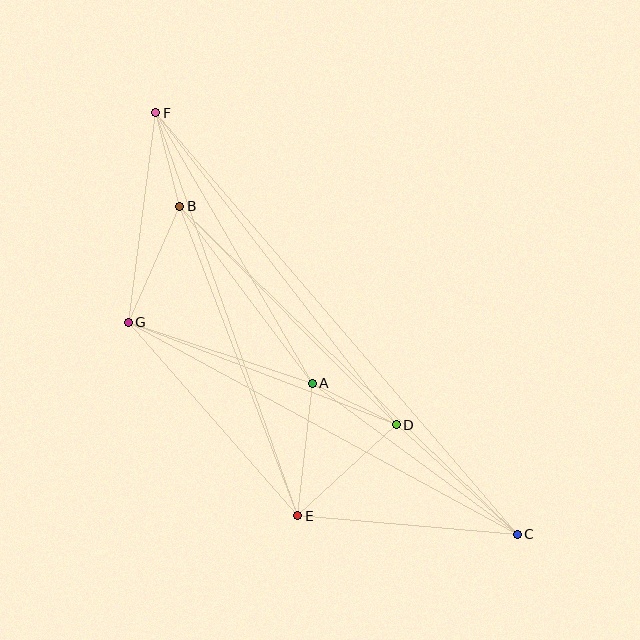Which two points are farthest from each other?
Points C and F are farthest from each other.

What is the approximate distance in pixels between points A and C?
The distance between A and C is approximately 255 pixels.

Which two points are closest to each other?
Points A and D are closest to each other.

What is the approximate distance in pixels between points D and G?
The distance between D and G is approximately 287 pixels.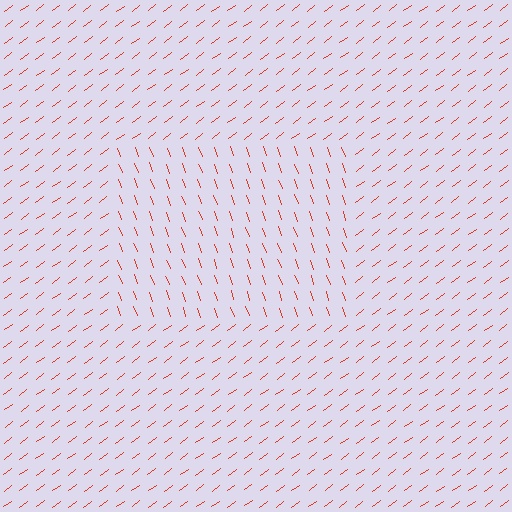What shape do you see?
I see a rectangle.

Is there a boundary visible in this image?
Yes, there is a texture boundary formed by a change in line orientation.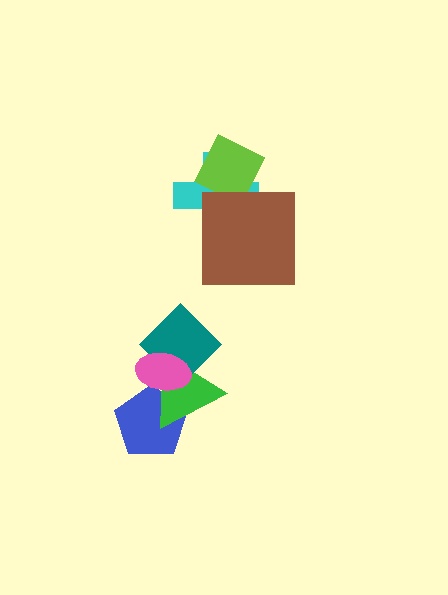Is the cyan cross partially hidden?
Yes, it is partially covered by another shape.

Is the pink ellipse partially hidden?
No, no other shape covers it.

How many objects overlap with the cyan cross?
2 objects overlap with the cyan cross.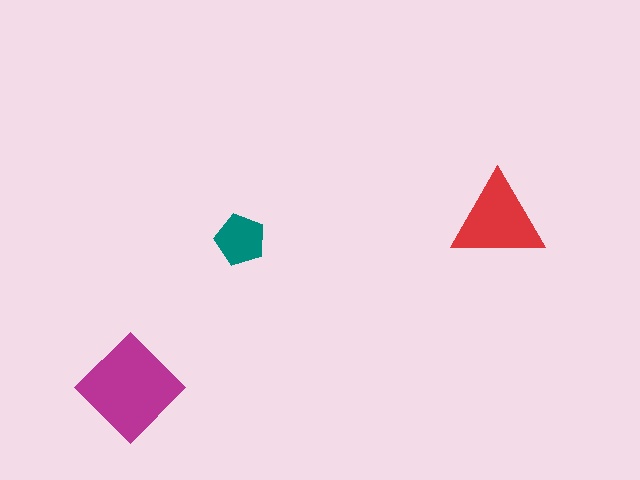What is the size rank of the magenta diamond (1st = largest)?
1st.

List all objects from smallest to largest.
The teal pentagon, the red triangle, the magenta diamond.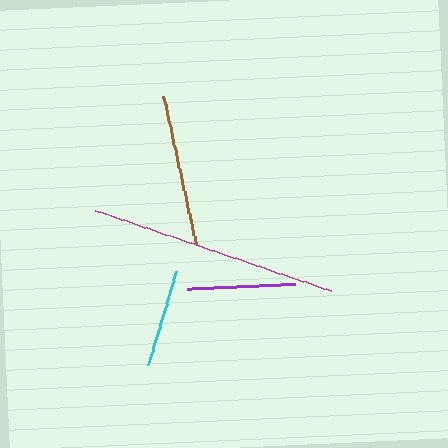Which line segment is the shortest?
The cyan line is the shortest at approximately 97 pixels.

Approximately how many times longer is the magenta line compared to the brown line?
The magenta line is approximately 1.6 times the length of the brown line.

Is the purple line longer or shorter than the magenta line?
The magenta line is longer than the purple line.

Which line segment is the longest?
The magenta line is the longest at approximately 249 pixels.